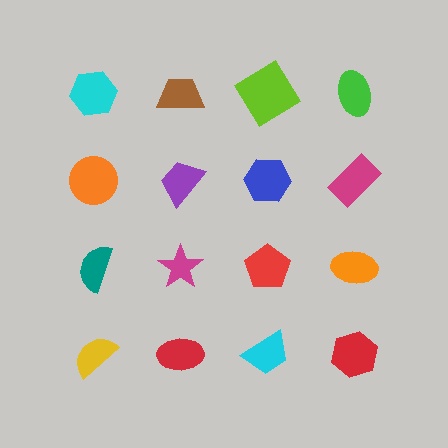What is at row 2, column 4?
A magenta rectangle.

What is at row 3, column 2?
A magenta star.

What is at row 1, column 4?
A green ellipse.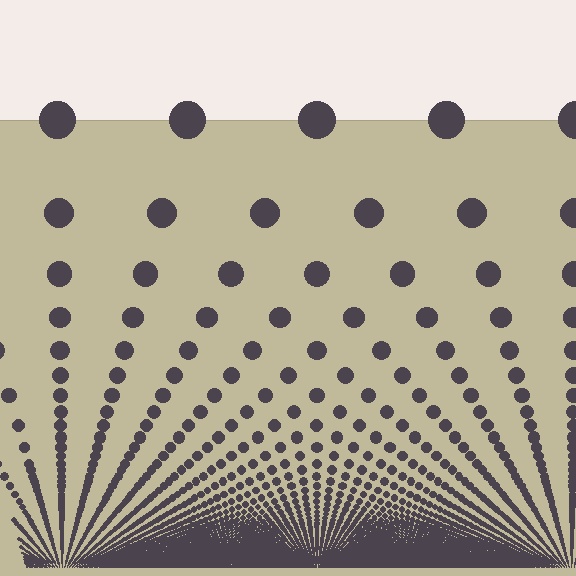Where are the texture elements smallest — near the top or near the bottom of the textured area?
Near the bottom.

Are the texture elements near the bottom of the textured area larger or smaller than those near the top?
Smaller. The gradient is inverted — elements near the bottom are smaller and denser.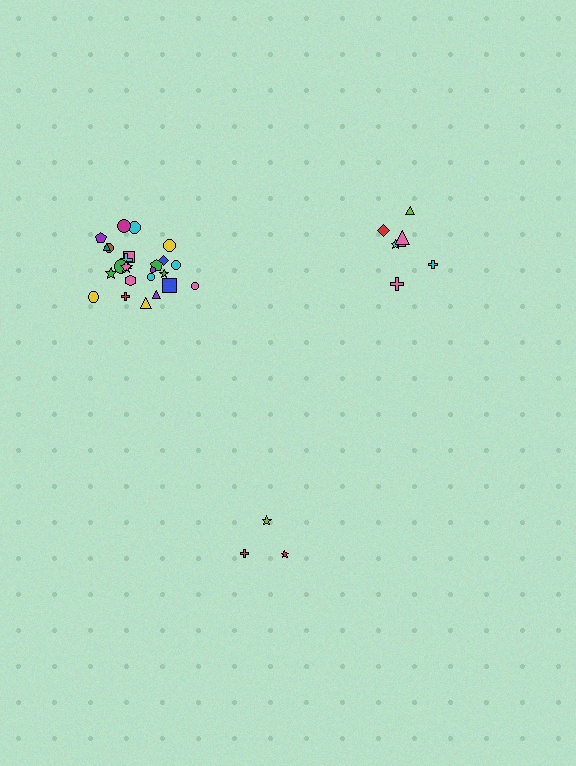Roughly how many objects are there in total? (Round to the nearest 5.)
Roughly 35 objects in total.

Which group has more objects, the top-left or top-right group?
The top-left group.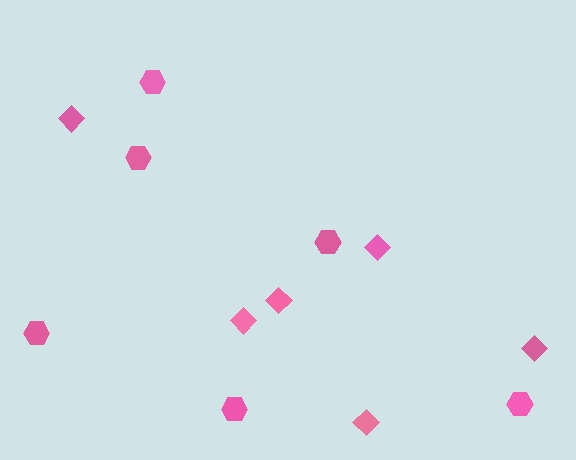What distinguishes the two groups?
There are 2 groups: one group of hexagons (6) and one group of diamonds (6).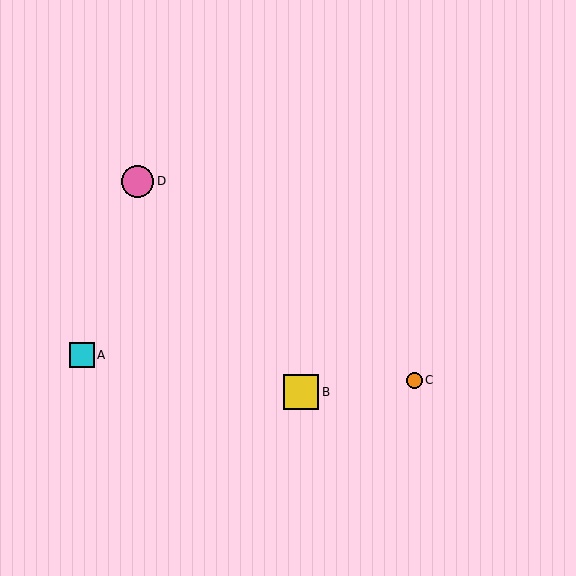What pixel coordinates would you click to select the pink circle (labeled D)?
Click at (138, 181) to select the pink circle D.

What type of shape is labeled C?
Shape C is an orange circle.